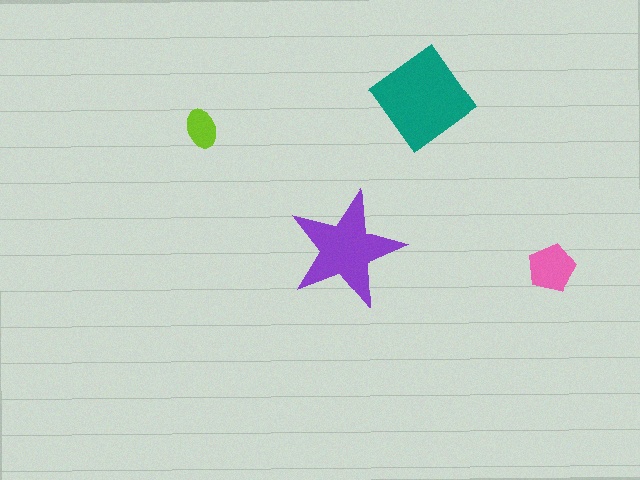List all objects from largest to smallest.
The teal diamond, the purple star, the pink pentagon, the lime ellipse.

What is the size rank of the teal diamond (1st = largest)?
1st.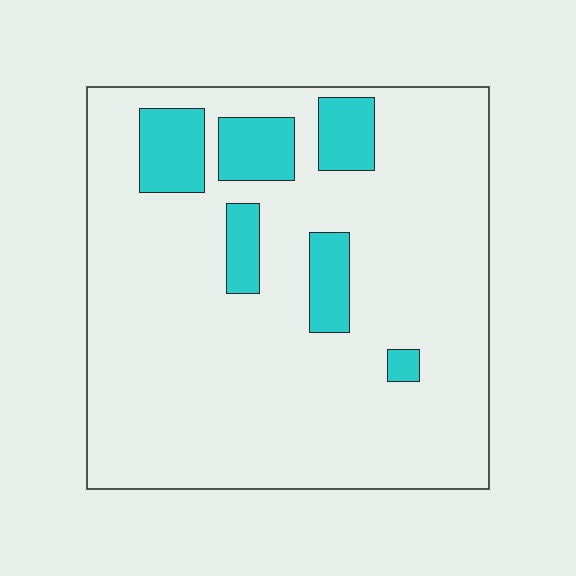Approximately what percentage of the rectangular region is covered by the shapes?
Approximately 15%.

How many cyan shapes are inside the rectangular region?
6.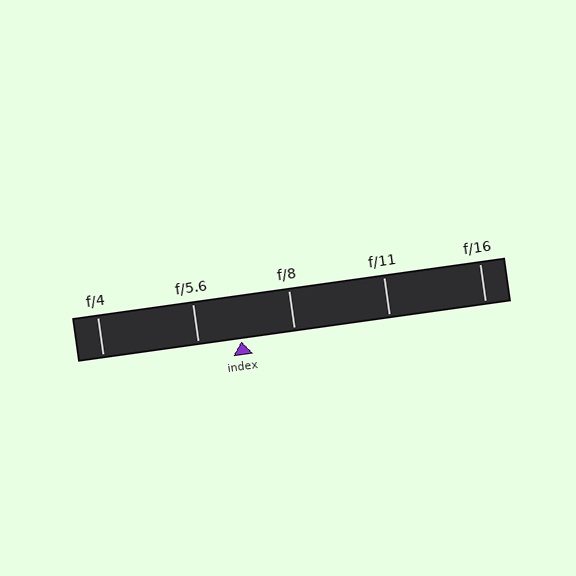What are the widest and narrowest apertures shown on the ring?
The widest aperture shown is f/4 and the narrowest is f/16.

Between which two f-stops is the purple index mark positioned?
The index mark is between f/5.6 and f/8.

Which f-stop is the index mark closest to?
The index mark is closest to f/5.6.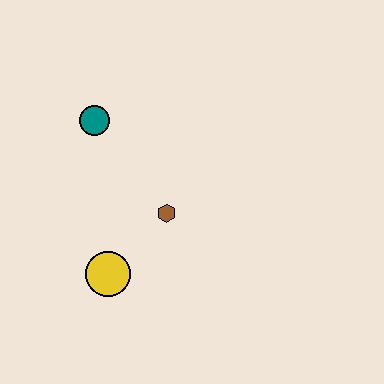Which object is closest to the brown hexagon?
The yellow circle is closest to the brown hexagon.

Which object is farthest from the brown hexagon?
The teal circle is farthest from the brown hexagon.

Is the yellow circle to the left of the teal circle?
No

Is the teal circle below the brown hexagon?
No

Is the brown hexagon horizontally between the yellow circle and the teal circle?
No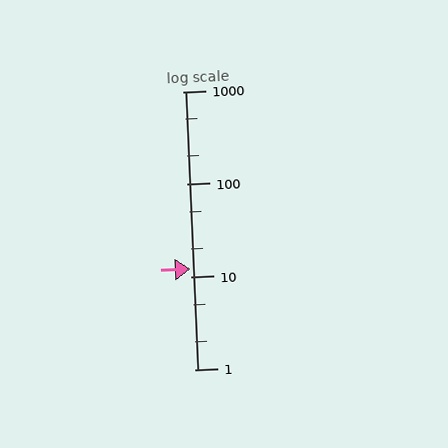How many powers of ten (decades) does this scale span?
The scale spans 3 decades, from 1 to 1000.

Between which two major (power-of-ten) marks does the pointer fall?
The pointer is between 10 and 100.